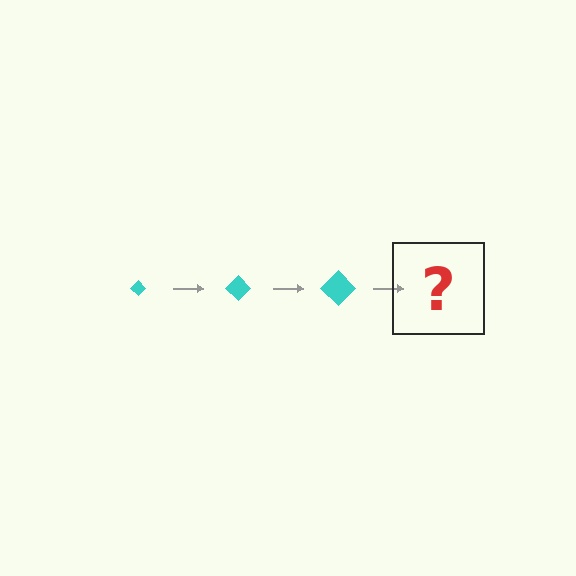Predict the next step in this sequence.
The next step is a cyan diamond, larger than the previous one.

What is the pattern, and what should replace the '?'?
The pattern is that the diamond gets progressively larger each step. The '?' should be a cyan diamond, larger than the previous one.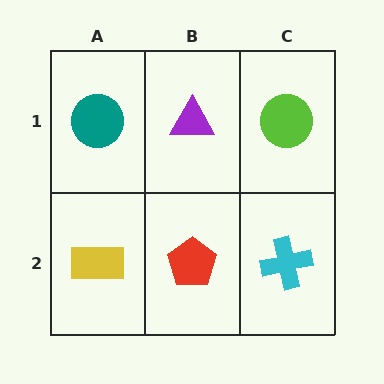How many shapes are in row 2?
3 shapes.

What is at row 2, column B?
A red pentagon.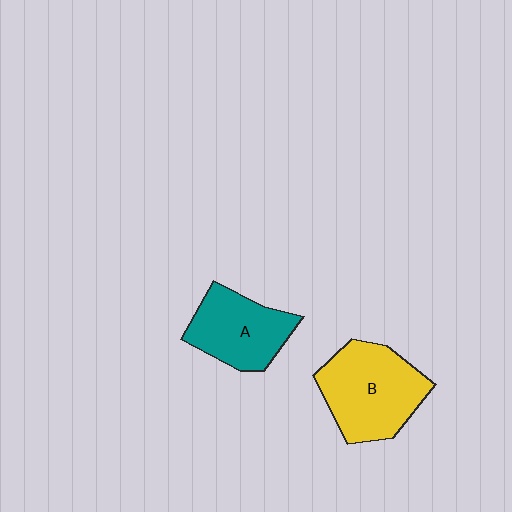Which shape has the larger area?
Shape B (yellow).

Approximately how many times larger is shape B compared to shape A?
Approximately 1.3 times.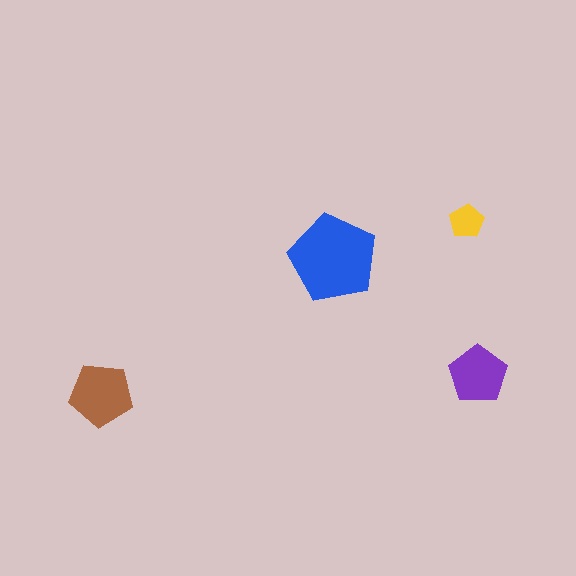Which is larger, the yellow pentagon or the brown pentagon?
The brown one.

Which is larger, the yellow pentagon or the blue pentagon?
The blue one.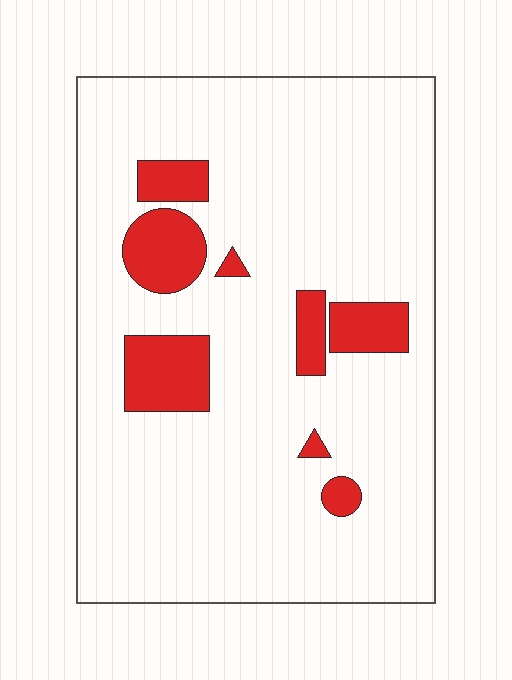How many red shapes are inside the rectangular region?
8.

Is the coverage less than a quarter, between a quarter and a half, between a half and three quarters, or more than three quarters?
Less than a quarter.